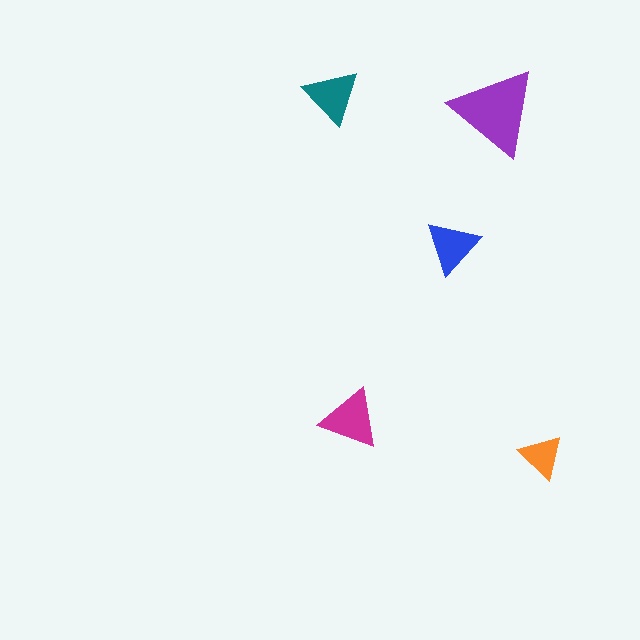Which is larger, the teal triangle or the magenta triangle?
The magenta one.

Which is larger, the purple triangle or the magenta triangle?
The purple one.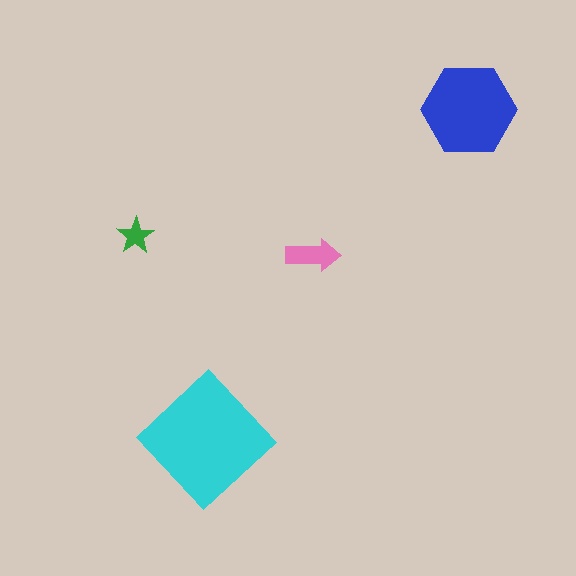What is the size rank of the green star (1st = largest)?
4th.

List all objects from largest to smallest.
The cyan diamond, the blue hexagon, the pink arrow, the green star.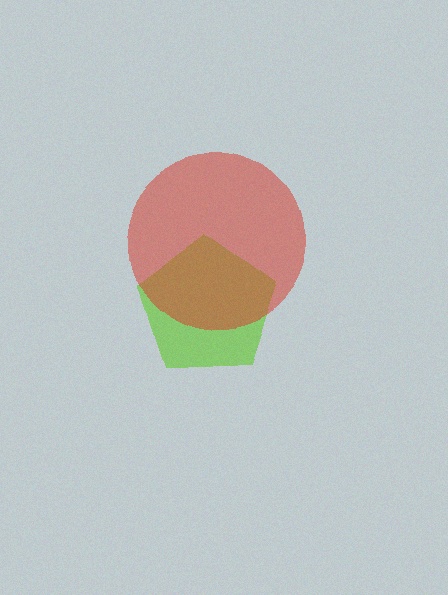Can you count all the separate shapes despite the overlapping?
Yes, there are 2 separate shapes.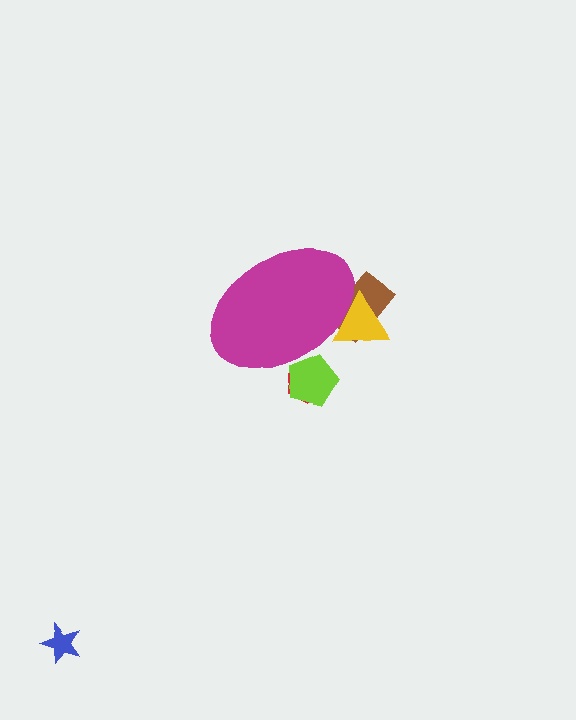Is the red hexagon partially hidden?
Yes, the red hexagon is partially hidden behind the magenta ellipse.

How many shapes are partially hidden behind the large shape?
4 shapes are partially hidden.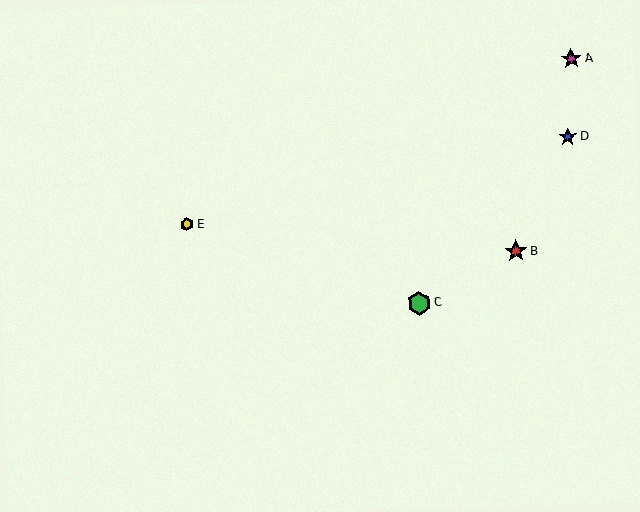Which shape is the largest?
The green hexagon (labeled C) is the largest.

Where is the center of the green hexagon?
The center of the green hexagon is at (419, 303).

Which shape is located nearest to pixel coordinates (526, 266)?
The red star (labeled B) at (516, 251) is nearest to that location.